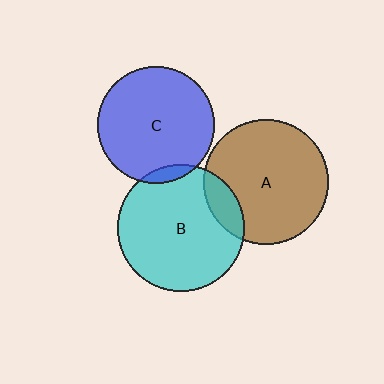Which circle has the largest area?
Circle B (cyan).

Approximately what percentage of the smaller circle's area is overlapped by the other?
Approximately 15%.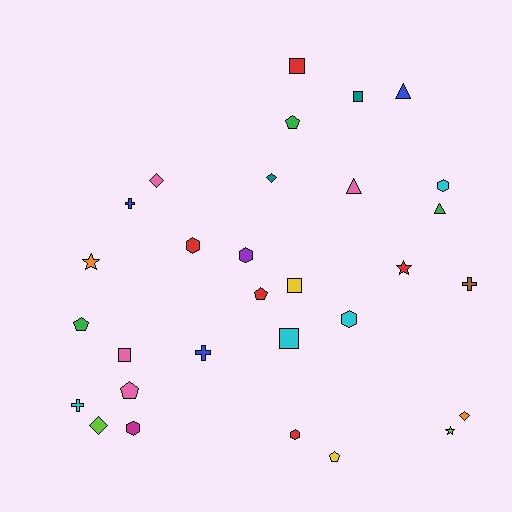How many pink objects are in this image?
There are 4 pink objects.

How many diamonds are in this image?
There are 4 diamonds.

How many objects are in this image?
There are 30 objects.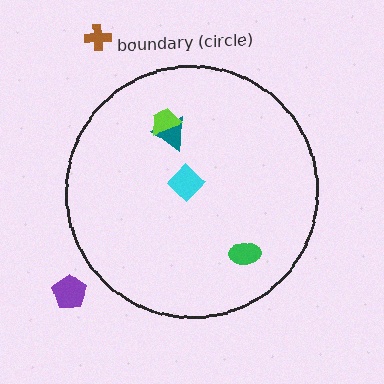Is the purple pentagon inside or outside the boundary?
Outside.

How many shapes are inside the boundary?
4 inside, 2 outside.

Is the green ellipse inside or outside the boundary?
Inside.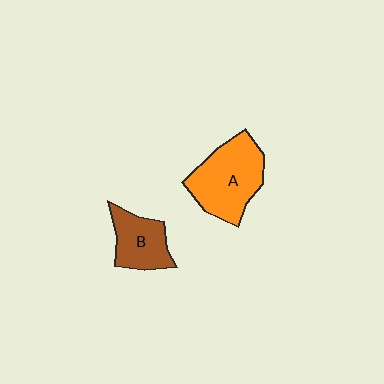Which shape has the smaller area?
Shape B (brown).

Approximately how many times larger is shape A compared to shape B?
Approximately 1.6 times.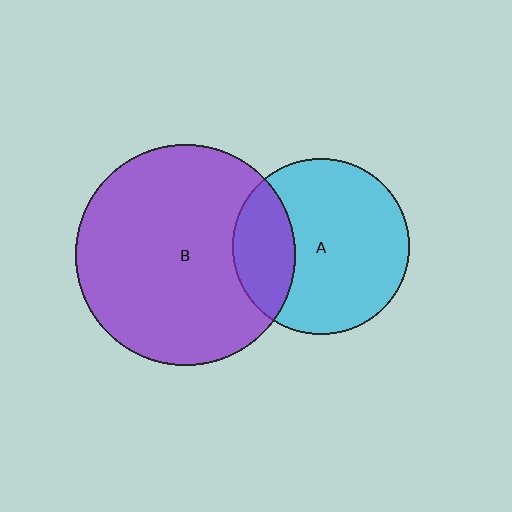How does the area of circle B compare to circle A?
Approximately 1.6 times.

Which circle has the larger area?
Circle B (purple).